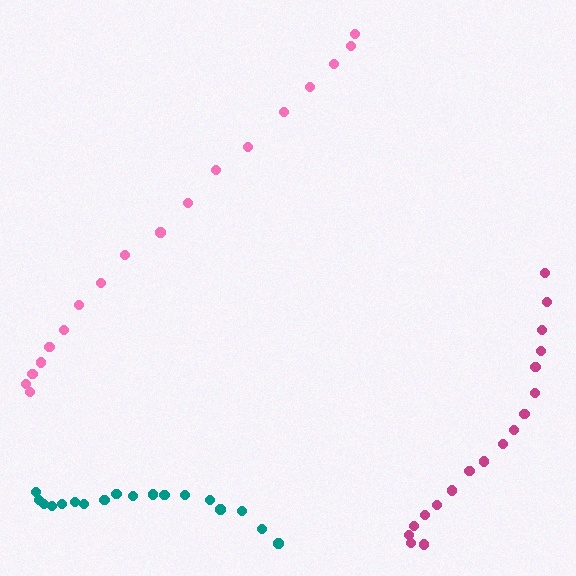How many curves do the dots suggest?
There are 3 distinct paths.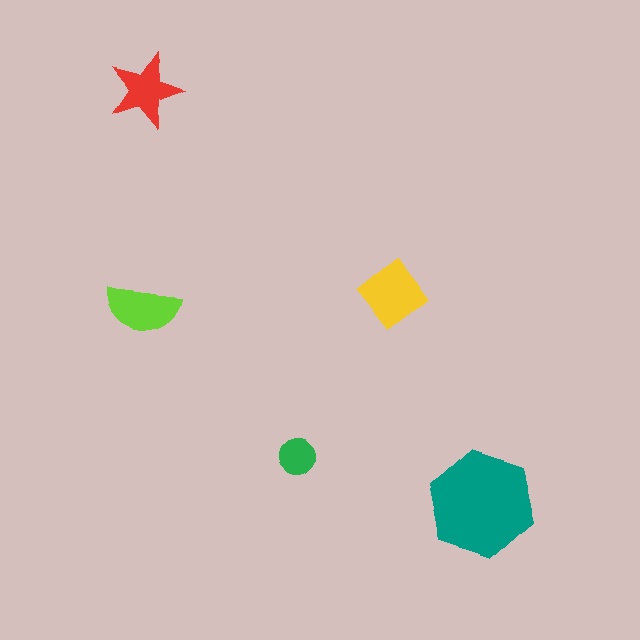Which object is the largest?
The teal hexagon.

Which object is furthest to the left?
The red star is leftmost.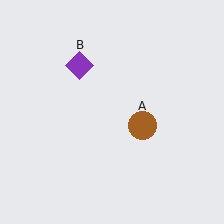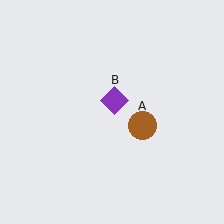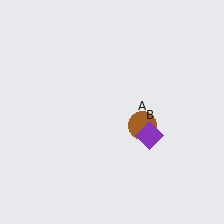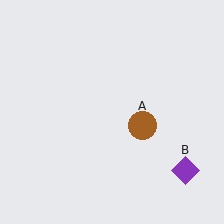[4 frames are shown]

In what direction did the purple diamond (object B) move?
The purple diamond (object B) moved down and to the right.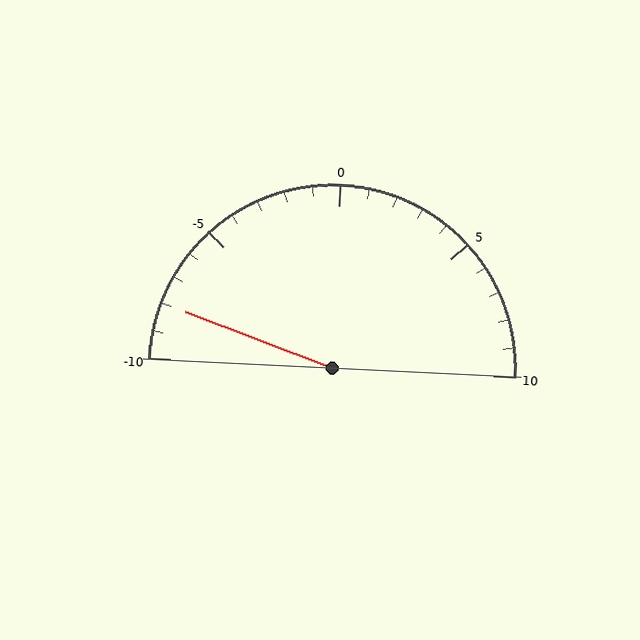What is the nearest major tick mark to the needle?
The nearest major tick mark is -10.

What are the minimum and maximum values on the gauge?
The gauge ranges from -10 to 10.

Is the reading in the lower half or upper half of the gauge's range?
The reading is in the lower half of the range (-10 to 10).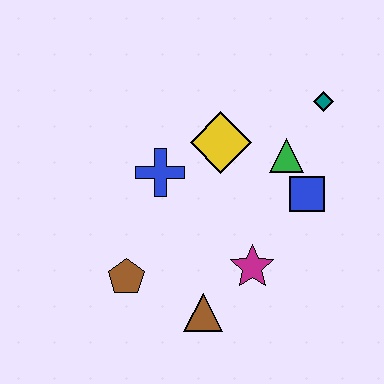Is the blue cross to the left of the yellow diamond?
Yes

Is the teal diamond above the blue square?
Yes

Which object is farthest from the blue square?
The brown pentagon is farthest from the blue square.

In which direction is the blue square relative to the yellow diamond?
The blue square is to the right of the yellow diamond.